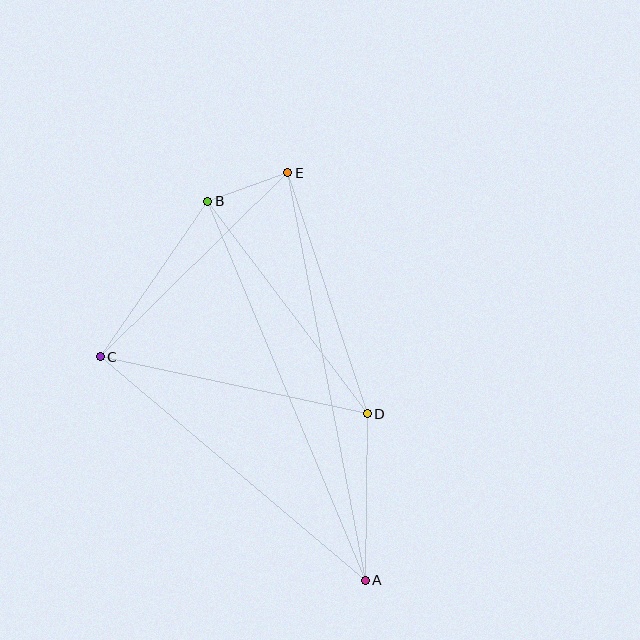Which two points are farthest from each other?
Points A and E are farthest from each other.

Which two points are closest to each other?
Points B and E are closest to each other.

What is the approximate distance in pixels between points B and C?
The distance between B and C is approximately 189 pixels.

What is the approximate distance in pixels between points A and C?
The distance between A and C is approximately 347 pixels.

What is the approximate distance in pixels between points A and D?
The distance between A and D is approximately 167 pixels.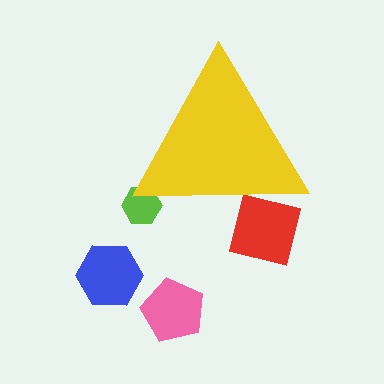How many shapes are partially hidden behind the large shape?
2 shapes are partially hidden.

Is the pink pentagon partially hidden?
No, the pink pentagon is fully visible.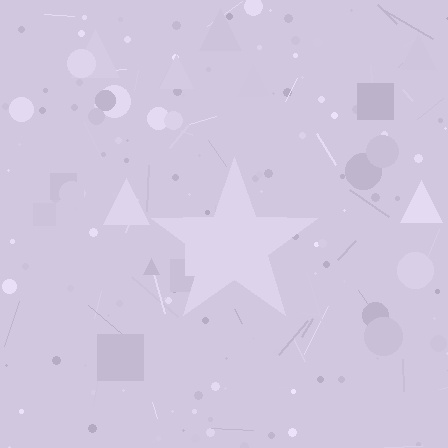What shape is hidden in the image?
A star is hidden in the image.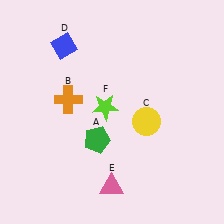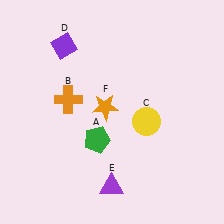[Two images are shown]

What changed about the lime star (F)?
In Image 1, F is lime. In Image 2, it changed to orange.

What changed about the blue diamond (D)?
In Image 1, D is blue. In Image 2, it changed to purple.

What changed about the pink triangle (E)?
In Image 1, E is pink. In Image 2, it changed to purple.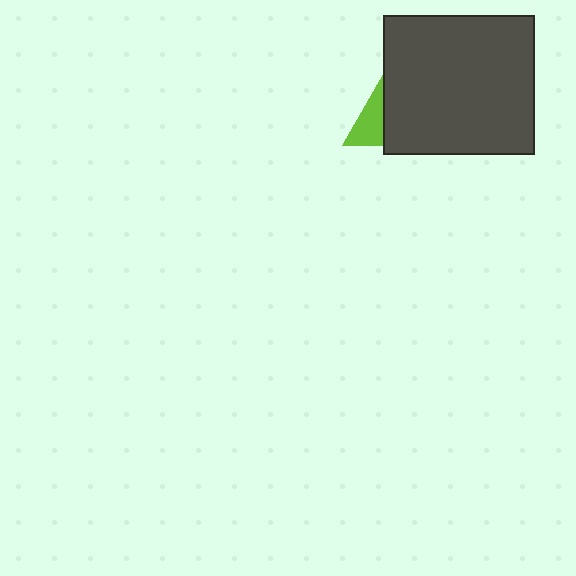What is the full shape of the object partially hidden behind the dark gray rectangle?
The partially hidden object is a lime triangle.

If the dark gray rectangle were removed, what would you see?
You would see the complete lime triangle.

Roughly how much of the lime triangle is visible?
A small part of it is visible (roughly 34%).